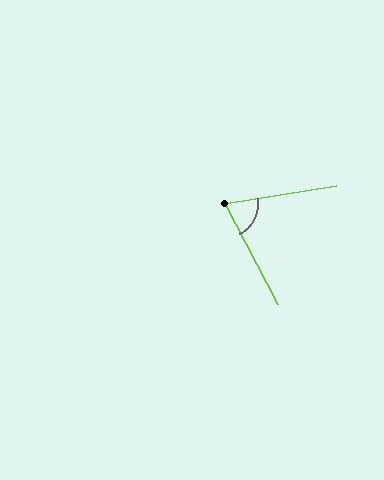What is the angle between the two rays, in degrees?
Approximately 72 degrees.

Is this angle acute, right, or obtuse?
It is acute.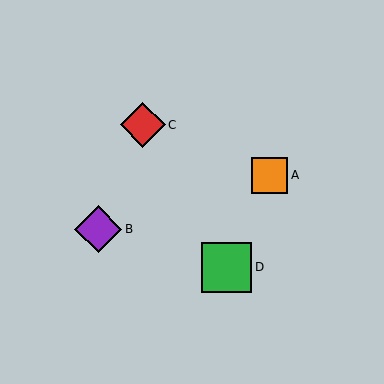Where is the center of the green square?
The center of the green square is at (227, 267).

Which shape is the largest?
The green square (labeled D) is the largest.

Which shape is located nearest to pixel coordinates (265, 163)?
The orange square (labeled A) at (270, 175) is nearest to that location.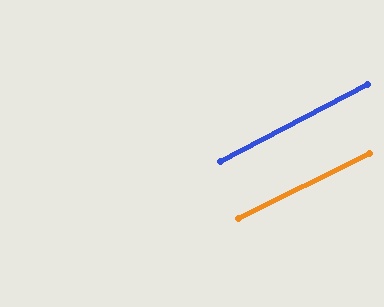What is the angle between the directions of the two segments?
Approximately 1 degree.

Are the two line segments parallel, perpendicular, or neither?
Parallel — their directions differ by only 1.1°.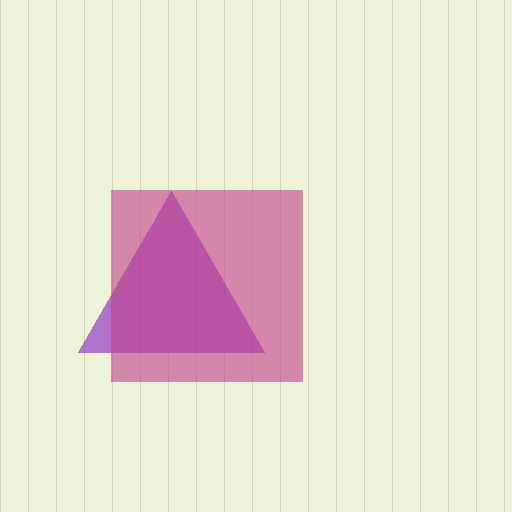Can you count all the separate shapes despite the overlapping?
Yes, there are 2 separate shapes.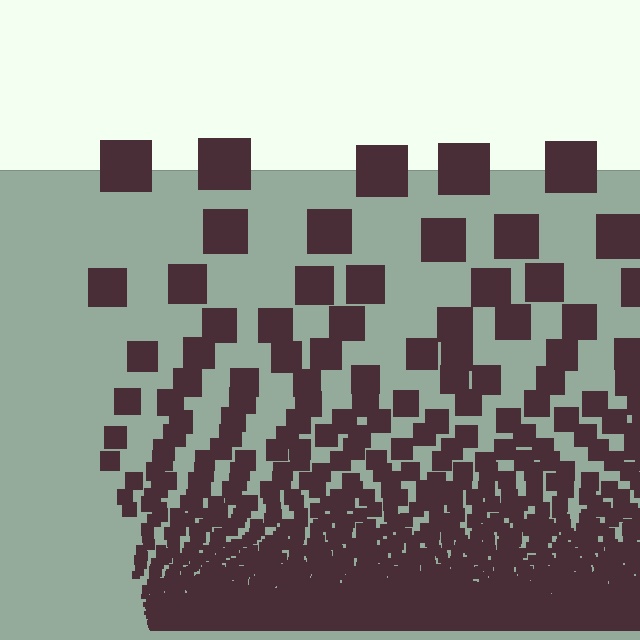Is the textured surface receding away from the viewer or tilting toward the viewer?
The surface appears to tilt toward the viewer. Texture elements get larger and sparser toward the top.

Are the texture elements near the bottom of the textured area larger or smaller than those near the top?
Smaller. The gradient is inverted — elements near the bottom are smaller and denser.